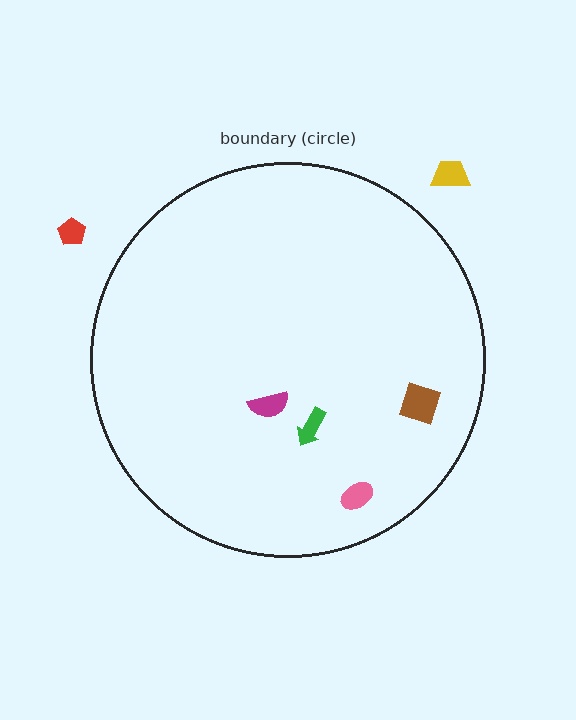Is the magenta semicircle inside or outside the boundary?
Inside.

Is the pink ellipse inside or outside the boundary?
Inside.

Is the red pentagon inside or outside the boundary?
Outside.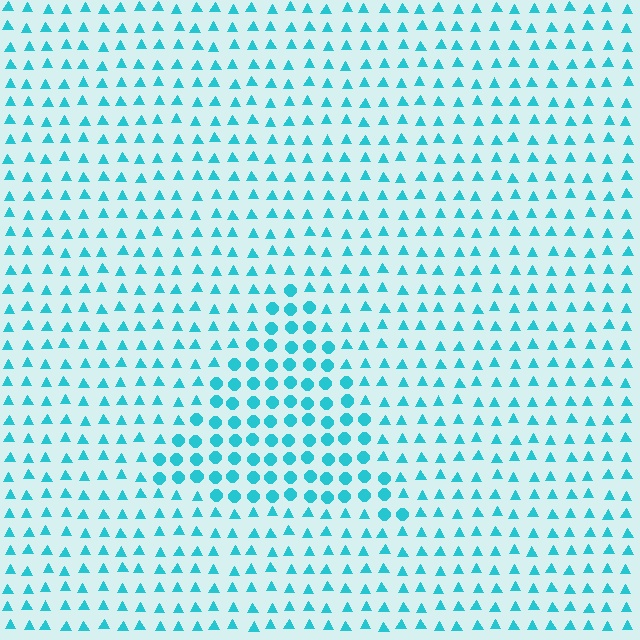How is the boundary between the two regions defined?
The boundary is defined by a change in element shape: circles inside vs. triangles outside. All elements share the same color and spacing.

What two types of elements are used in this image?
The image uses circles inside the triangle region and triangles outside it.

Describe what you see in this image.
The image is filled with small cyan elements arranged in a uniform grid. A triangle-shaped region contains circles, while the surrounding area contains triangles. The boundary is defined purely by the change in element shape.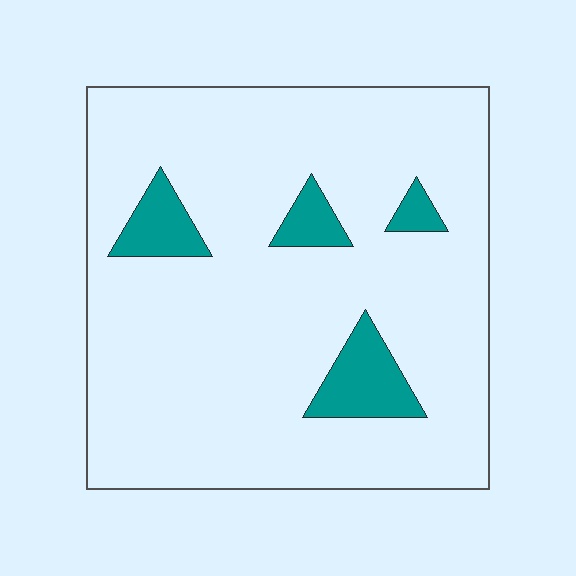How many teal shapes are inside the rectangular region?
4.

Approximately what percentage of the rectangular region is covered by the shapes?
Approximately 10%.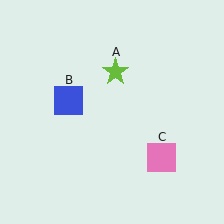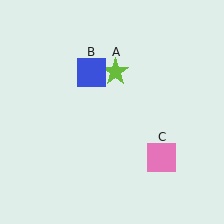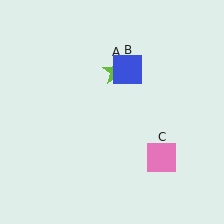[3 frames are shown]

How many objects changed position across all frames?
1 object changed position: blue square (object B).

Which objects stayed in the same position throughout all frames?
Lime star (object A) and pink square (object C) remained stationary.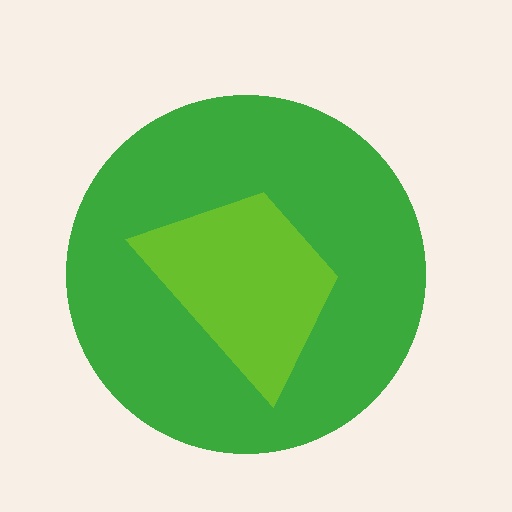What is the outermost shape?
The green circle.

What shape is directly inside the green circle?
The lime trapezoid.